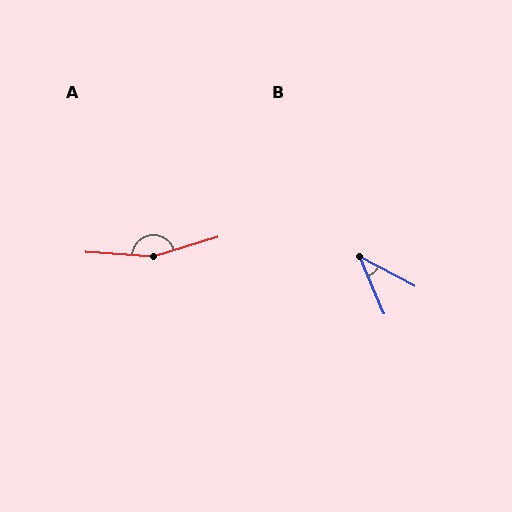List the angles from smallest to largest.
B (39°), A (160°).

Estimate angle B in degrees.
Approximately 39 degrees.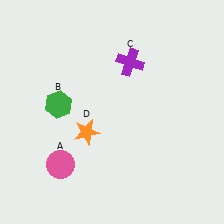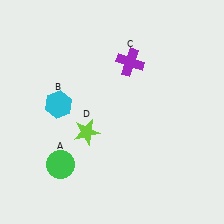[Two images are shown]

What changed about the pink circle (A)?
In Image 1, A is pink. In Image 2, it changed to green.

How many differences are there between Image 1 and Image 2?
There are 3 differences between the two images.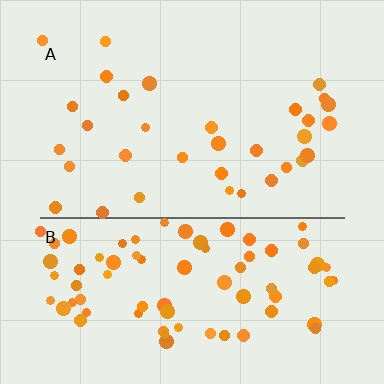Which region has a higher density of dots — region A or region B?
B (the bottom).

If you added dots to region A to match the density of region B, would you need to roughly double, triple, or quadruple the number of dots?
Approximately double.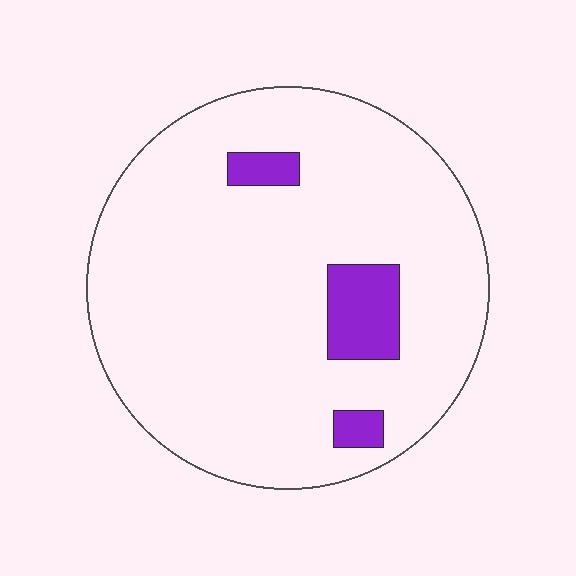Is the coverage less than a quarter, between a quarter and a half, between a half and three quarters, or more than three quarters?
Less than a quarter.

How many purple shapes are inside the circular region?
3.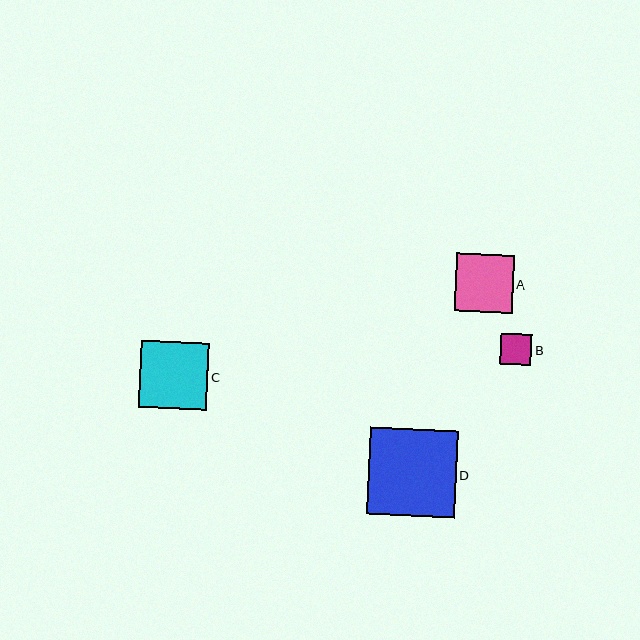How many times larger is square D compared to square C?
Square D is approximately 1.3 times the size of square C.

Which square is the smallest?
Square B is the smallest with a size of approximately 31 pixels.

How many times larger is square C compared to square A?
Square C is approximately 1.2 times the size of square A.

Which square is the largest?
Square D is the largest with a size of approximately 87 pixels.